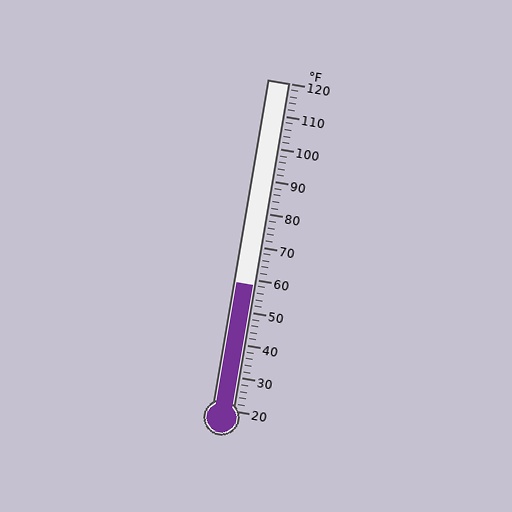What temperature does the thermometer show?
The thermometer shows approximately 58°F.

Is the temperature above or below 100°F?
The temperature is below 100°F.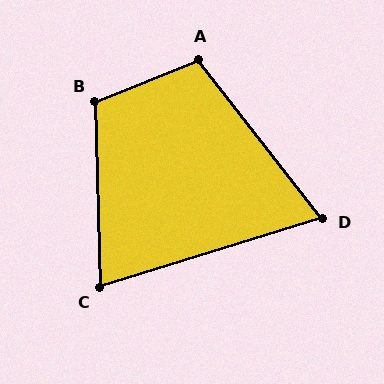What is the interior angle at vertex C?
Approximately 74 degrees (acute).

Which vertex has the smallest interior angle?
D, at approximately 69 degrees.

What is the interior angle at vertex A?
Approximately 106 degrees (obtuse).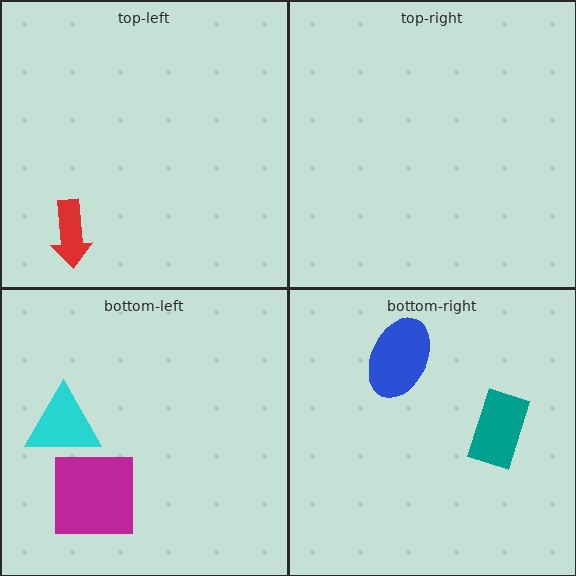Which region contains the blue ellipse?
The bottom-right region.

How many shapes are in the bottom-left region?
2.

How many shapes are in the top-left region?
1.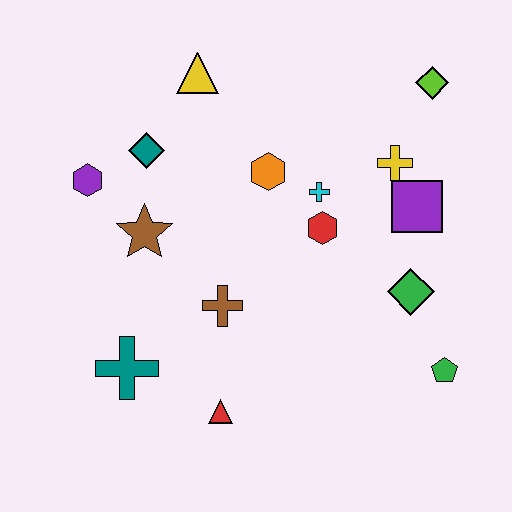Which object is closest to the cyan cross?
The red hexagon is closest to the cyan cross.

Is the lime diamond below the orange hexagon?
No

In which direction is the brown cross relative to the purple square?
The brown cross is to the left of the purple square.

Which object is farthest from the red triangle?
The lime diamond is farthest from the red triangle.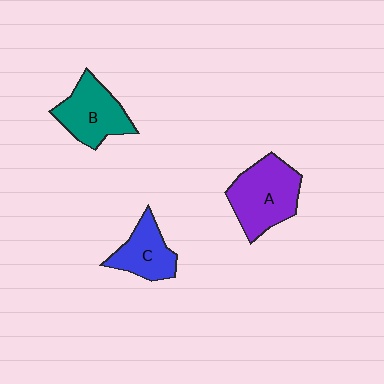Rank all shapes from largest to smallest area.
From largest to smallest: A (purple), B (teal), C (blue).